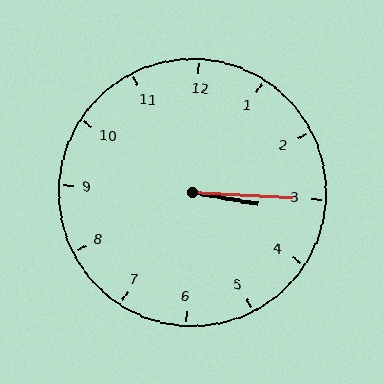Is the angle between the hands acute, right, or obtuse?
It is acute.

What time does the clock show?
3:15.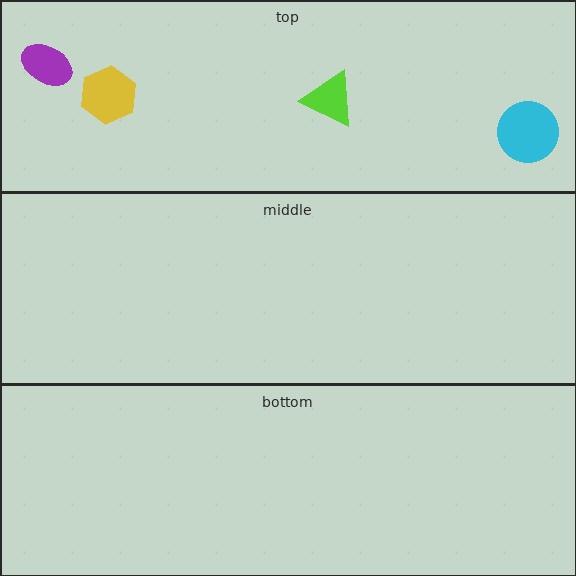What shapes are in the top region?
The yellow hexagon, the lime triangle, the purple ellipse, the cyan circle.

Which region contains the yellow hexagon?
The top region.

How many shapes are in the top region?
4.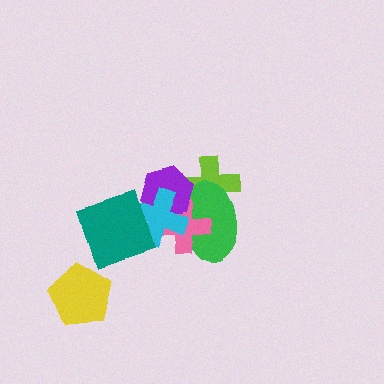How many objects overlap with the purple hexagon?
5 objects overlap with the purple hexagon.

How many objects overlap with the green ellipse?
4 objects overlap with the green ellipse.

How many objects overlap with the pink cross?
4 objects overlap with the pink cross.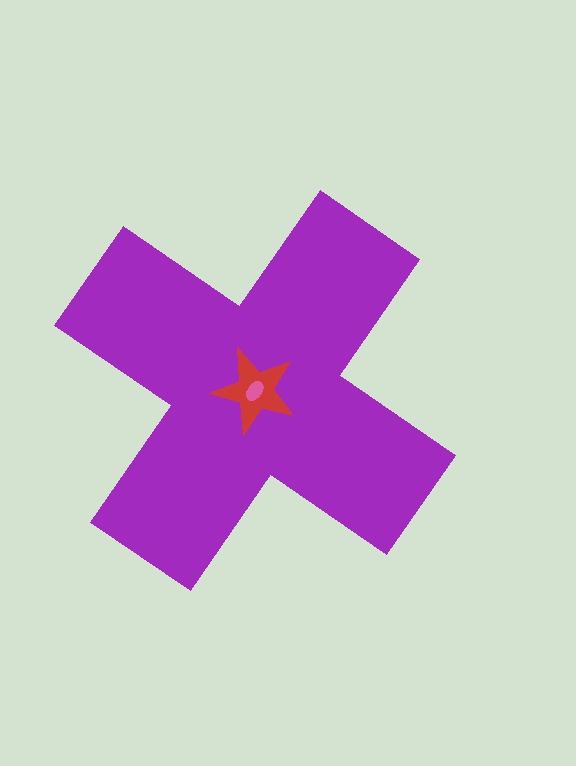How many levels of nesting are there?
3.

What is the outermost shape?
The purple cross.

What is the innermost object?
The pink ellipse.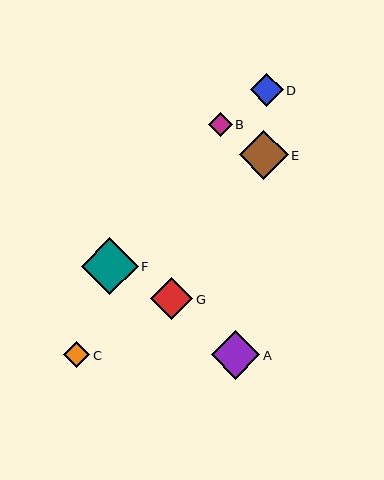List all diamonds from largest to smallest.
From largest to smallest: F, E, A, G, D, C, B.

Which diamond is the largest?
Diamond F is the largest with a size of approximately 57 pixels.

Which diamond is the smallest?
Diamond B is the smallest with a size of approximately 24 pixels.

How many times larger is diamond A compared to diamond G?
Diamond A is approximately 1.1 times the size of diamond G.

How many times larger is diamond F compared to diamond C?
Diamond F is approximately 2.2 times the size of diamond C.